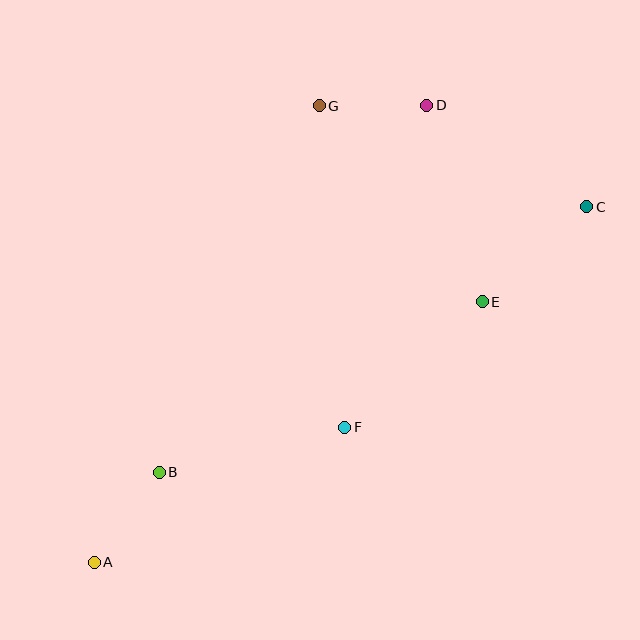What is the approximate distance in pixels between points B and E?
The distance between B and E is approximately 365 pixels.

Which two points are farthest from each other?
Points A and C are farthest from each other.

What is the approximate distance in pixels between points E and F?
The distance between E and F is approximately 186 pixels.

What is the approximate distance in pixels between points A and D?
The distance between A and D is approximately 565 pixels.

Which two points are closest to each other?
Points D and G are closest to each other.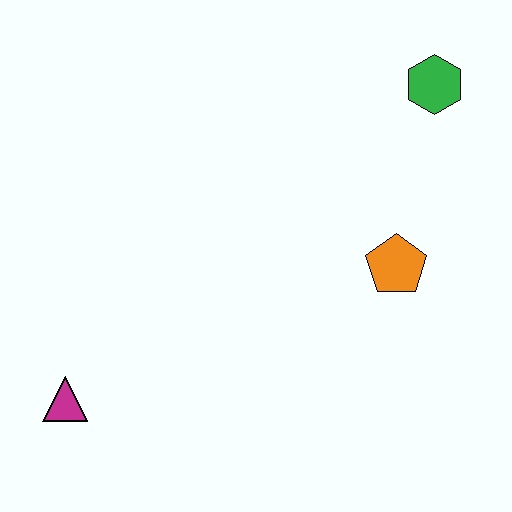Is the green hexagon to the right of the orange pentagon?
Yes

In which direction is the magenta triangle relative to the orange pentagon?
The magenta triangle is to the left of the orange pentagon.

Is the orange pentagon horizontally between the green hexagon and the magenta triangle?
Yes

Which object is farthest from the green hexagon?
The magenta triangle is farthest from the green hexagon.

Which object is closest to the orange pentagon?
The green hexagon is closest to the orange pentagon.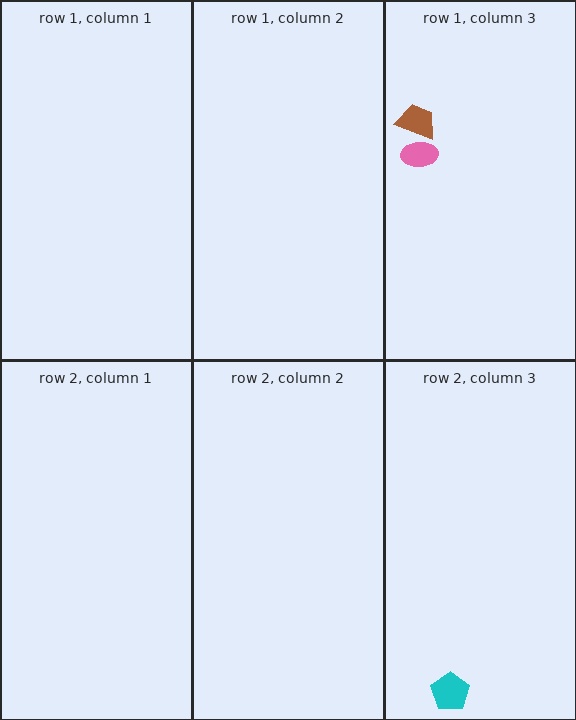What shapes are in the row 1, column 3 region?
The brown trapezoid, the pink ellipse.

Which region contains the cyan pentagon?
The row 2, column 3 region.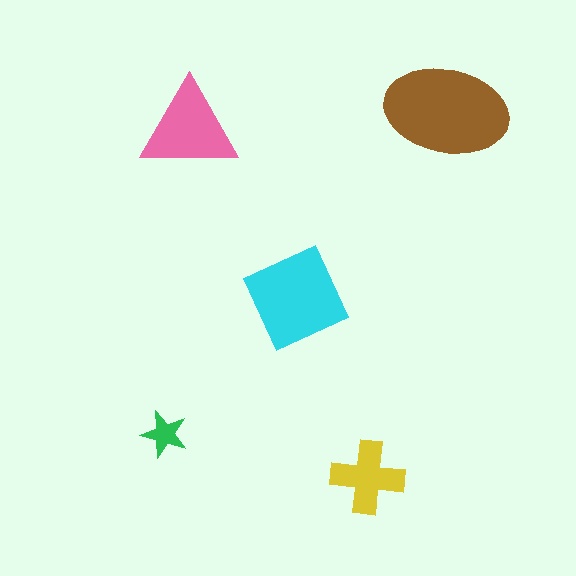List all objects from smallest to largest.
The green star, the yellow cross, the pink triangle, the cyan diamond, the brown ellipse.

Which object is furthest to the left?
The green star is leftmost.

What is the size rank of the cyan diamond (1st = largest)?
2nd.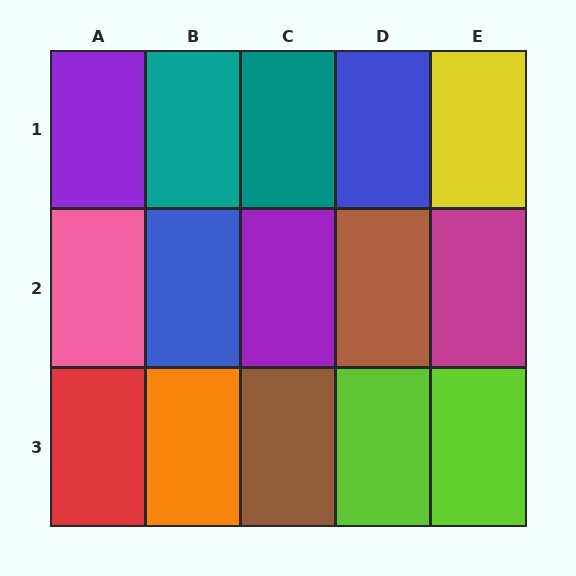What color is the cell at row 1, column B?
Teal.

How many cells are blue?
2 cells are blue.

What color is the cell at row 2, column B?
Blue.